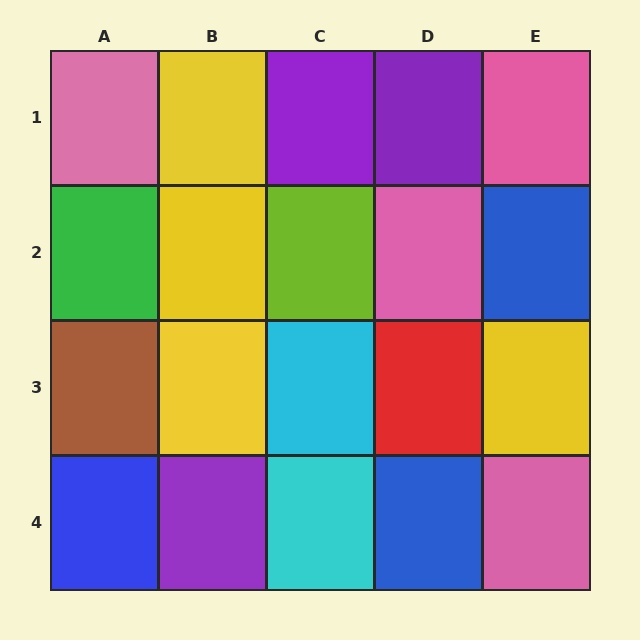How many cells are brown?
1 cell is brown.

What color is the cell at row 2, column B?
Yellow.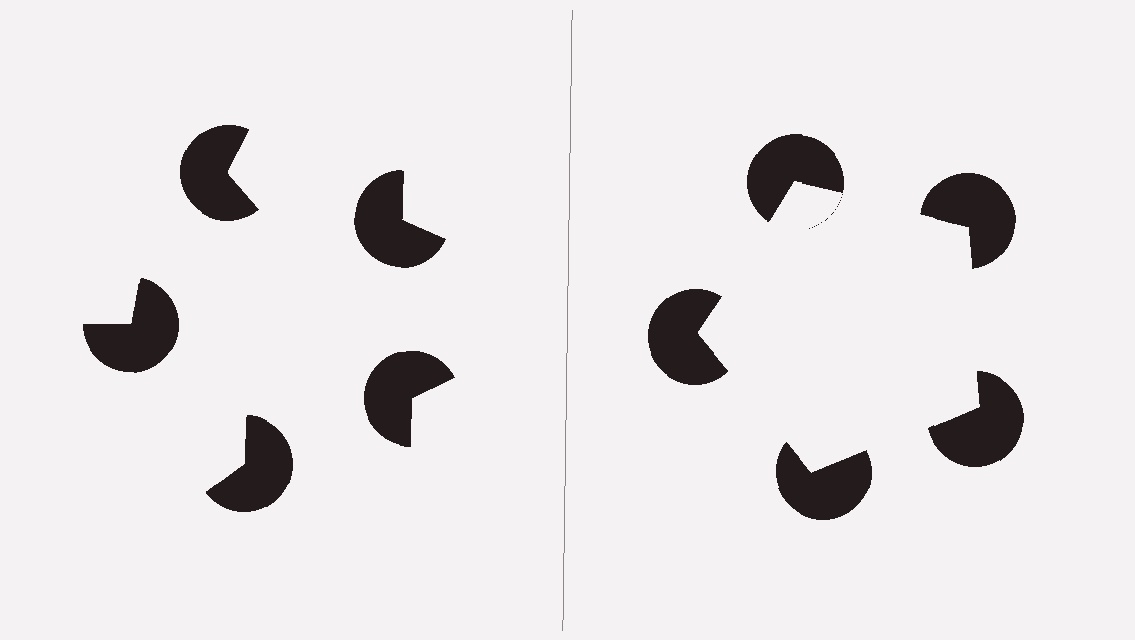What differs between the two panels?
The pac-man discs are positioned identically on both sides; only the wedge orientations differ. On the right they align to a pentagon; on the left they are misaligned.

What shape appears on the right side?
An illusory pentagon.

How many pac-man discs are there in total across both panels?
10 — 5 on each side.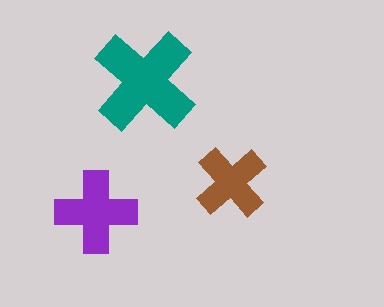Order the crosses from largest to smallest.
the teal one, the purple one, the brown one.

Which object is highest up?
The teal cross is topmost.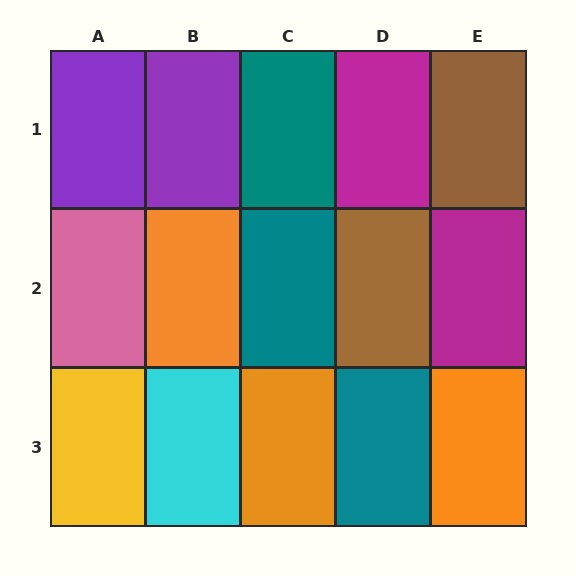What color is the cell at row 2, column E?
Magenta.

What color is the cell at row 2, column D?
Brown.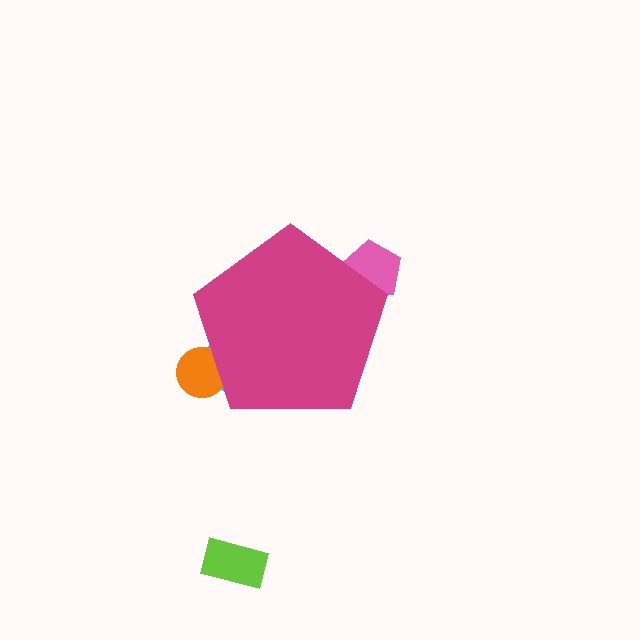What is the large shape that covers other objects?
A magenta pentagon.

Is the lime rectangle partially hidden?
No, the lime rectangle is fully visible.